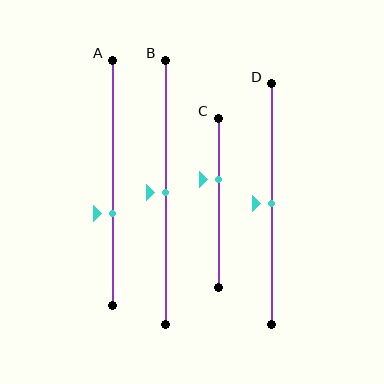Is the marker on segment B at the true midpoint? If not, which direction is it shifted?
Yes, the marker on segment B is at the true midpoint.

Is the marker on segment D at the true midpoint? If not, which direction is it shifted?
Yes, the marker on segment D is at the true midpoint.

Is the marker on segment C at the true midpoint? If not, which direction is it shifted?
No, the marker on segment C is shifted upward by about 14% of the segment length.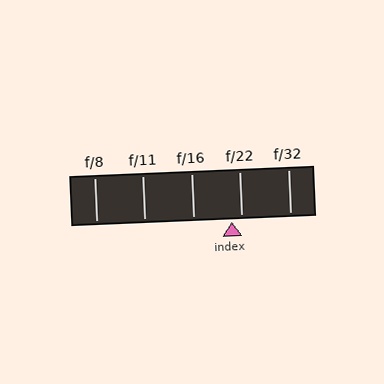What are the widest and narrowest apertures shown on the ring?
The widest aperture shown is f/8 and the narrowest is f/32.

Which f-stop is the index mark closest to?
The index mark is closest to f/22.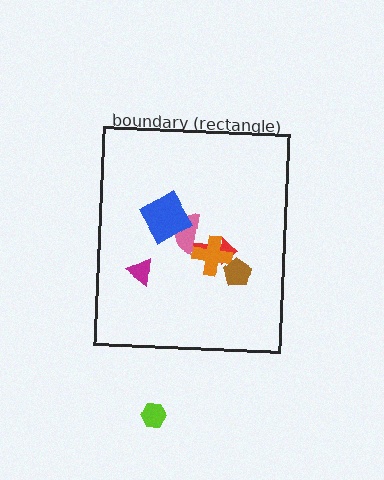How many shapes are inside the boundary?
6 inside, 1 outside.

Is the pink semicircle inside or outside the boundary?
Inside.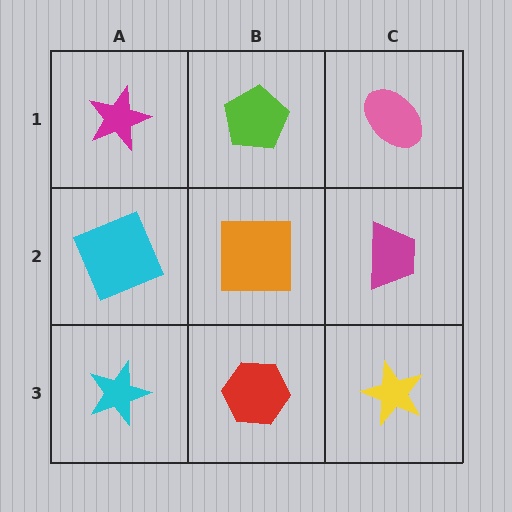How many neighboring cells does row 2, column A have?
3.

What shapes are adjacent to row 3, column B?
An orange square (row 2, column B), a cyan star (row 3, column A), a yellow star (row 3, column C).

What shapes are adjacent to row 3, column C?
A magenta trapezoid (row 2, column C), a red hexagon (row 3, column B).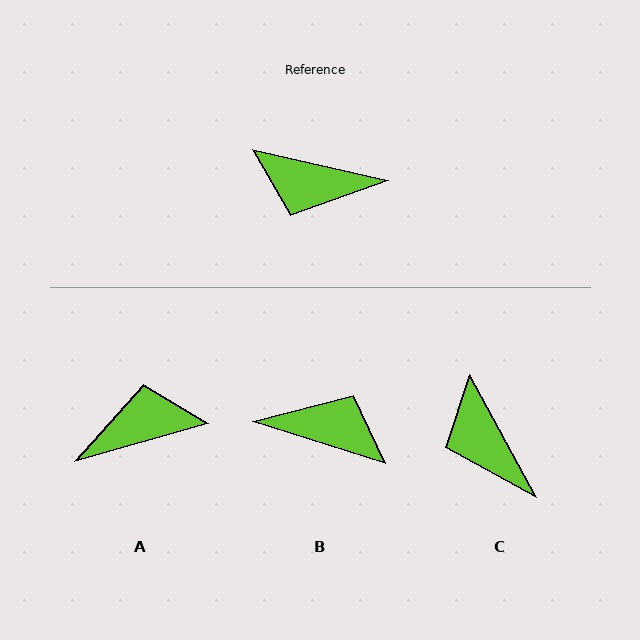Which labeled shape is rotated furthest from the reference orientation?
B, about 175 degrees away.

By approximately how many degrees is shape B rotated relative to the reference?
Approximately 175 degrees counter-clockwise.